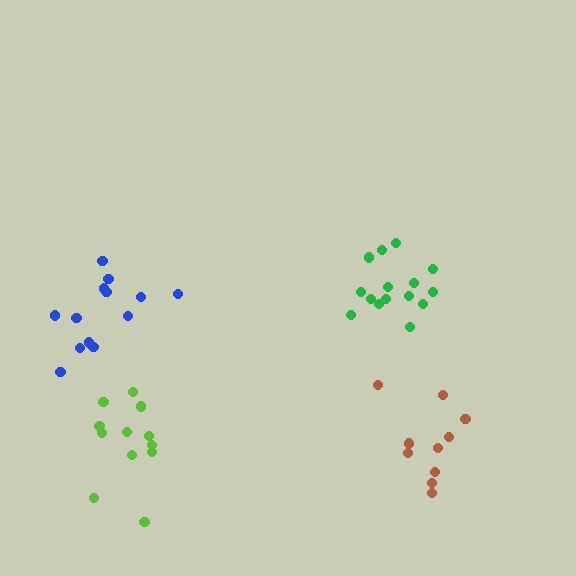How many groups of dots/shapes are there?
There are 4 groups.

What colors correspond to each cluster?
The clusters are colored: lime, brown, green, blue.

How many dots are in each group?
Group 1: 12 dots, Group 2: 10 dots, Group 3: 15 dots, Group 4: 13 dots (50 total).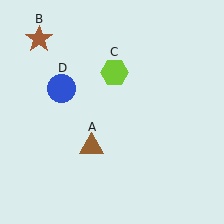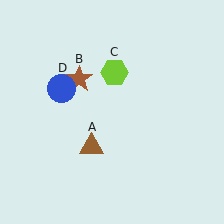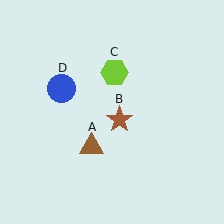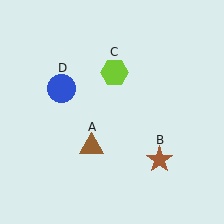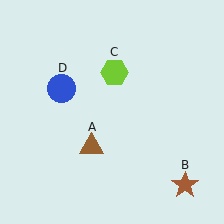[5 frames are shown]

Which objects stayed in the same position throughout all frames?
Brown triangle (object A) and lime hexagon (object C) and blue circle (object D) remained stationary.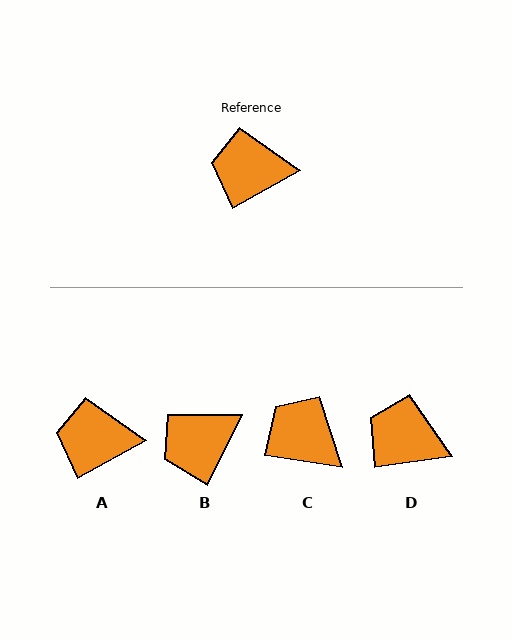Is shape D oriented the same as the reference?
No, it is off by about 20 degrees.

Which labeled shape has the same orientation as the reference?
A.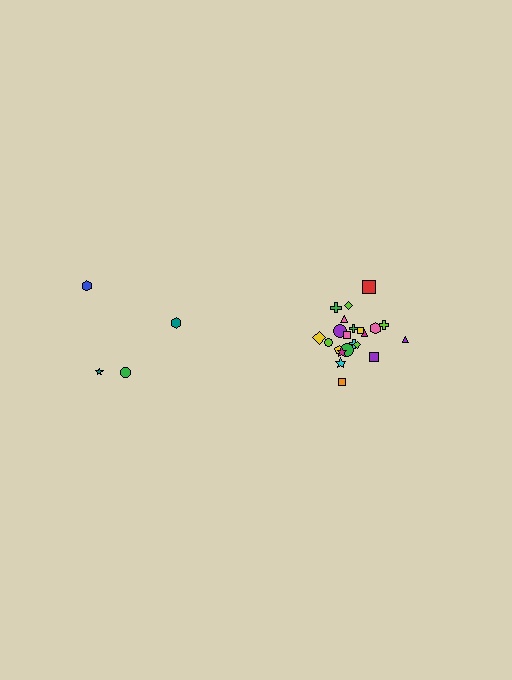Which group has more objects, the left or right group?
The right group.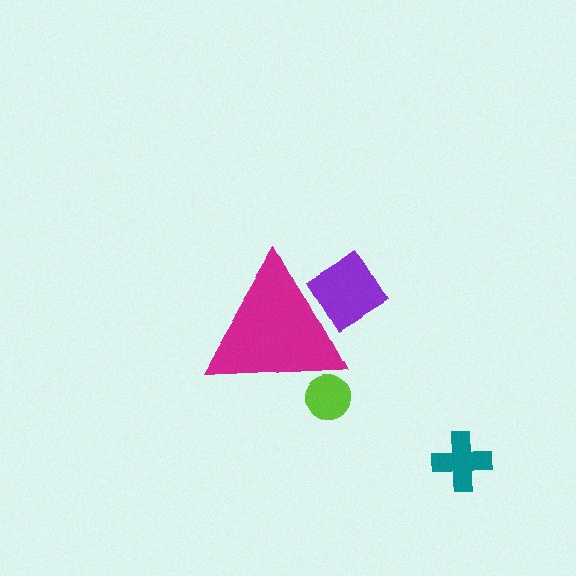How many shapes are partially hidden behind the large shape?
2 shapes are partially hidden.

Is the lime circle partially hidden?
Yes, the lime circle is partially hidden behind the magenta triangle.